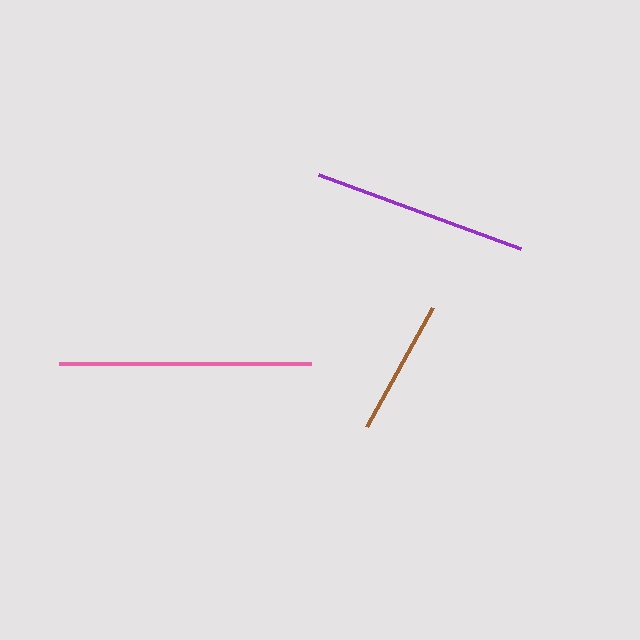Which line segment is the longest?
The pink line is the longest at approximately 252 pixels.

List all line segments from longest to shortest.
From longest to shortest: pink, purple, brown.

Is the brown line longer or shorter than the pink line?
The pink line is longer than the brown line.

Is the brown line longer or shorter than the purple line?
The purple line is longer than the brown line.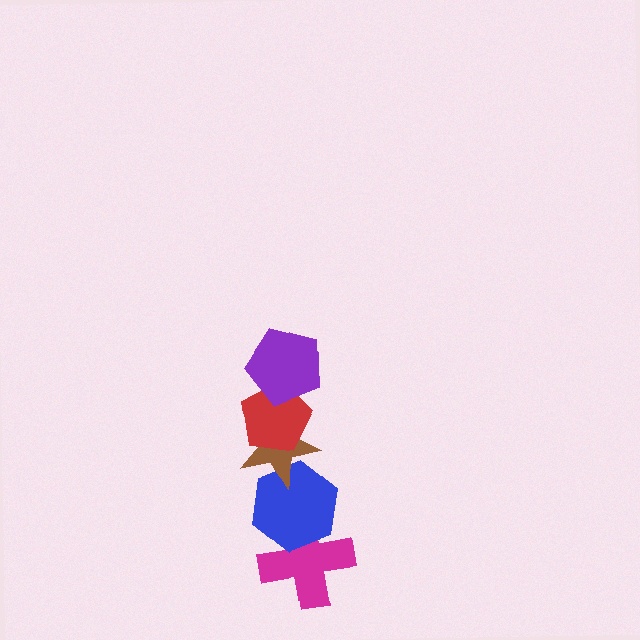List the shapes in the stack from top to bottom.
From top to bottom: the purple pentagon, the red pentagon, the brown star, the blue hexagon, the magenta cross.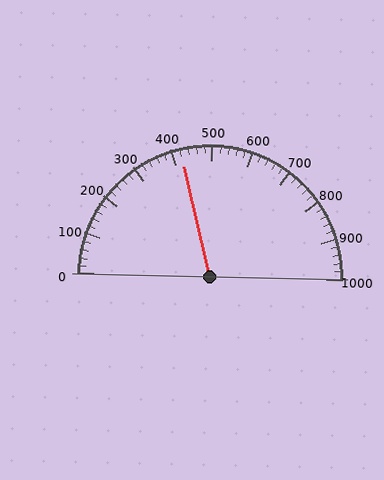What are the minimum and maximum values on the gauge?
The gauge ranges from 0 to 1000.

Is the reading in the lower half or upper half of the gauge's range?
The reading is in the lower half of the range (0 to 1000).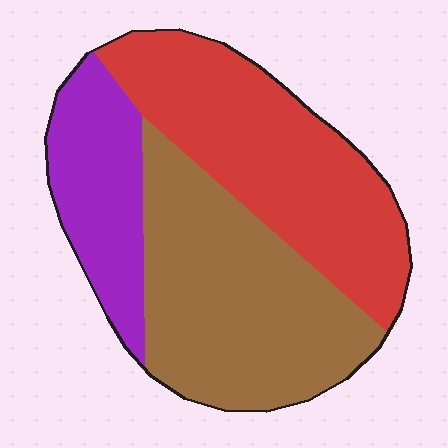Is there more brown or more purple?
Brown.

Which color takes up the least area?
Purple, at roughly 20%.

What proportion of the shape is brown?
Brown takes up about two fifths (2/5) of the shape.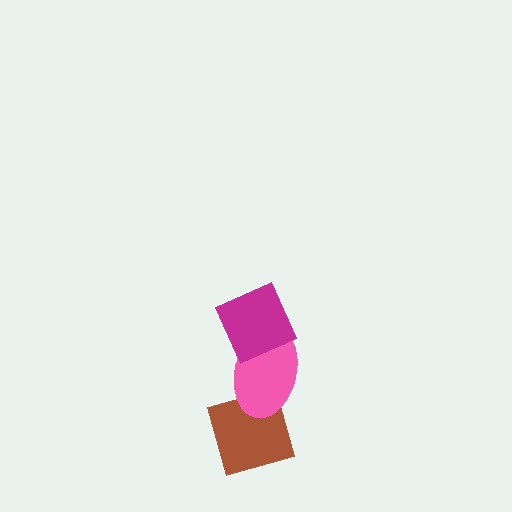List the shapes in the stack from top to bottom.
From top to bottom: the magenta diamond, the pink ellipse, the brown diamond.